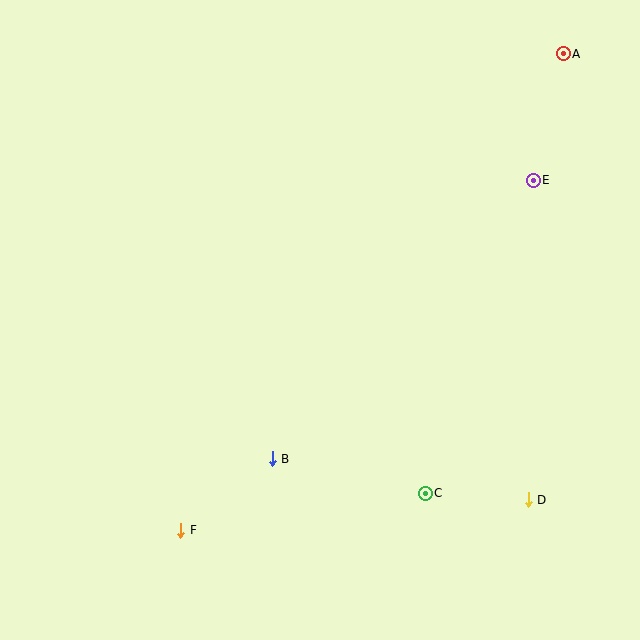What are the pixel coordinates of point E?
Point E is at (533, 180).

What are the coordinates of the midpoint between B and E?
The midpoint between B and E is at (403, 319).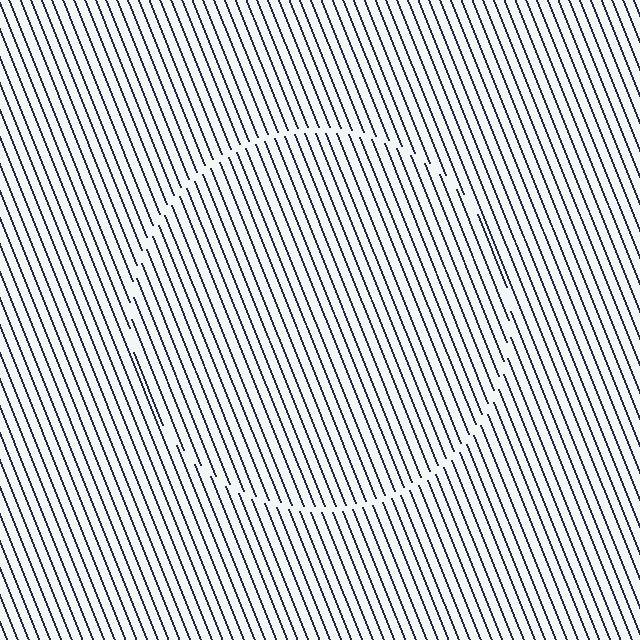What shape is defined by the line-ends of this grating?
An illusory circle. The interior of the shape contains the same grating, shifted by half a period — the contour is defined by the phase discontinuity where line-ends from the inner and outer gratings abut.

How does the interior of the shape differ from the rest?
The interior of the shape contains the same grating, shifted by half a period — the contour is defined by the phase discontinuity where line-ends from the inner and outer gratings abut.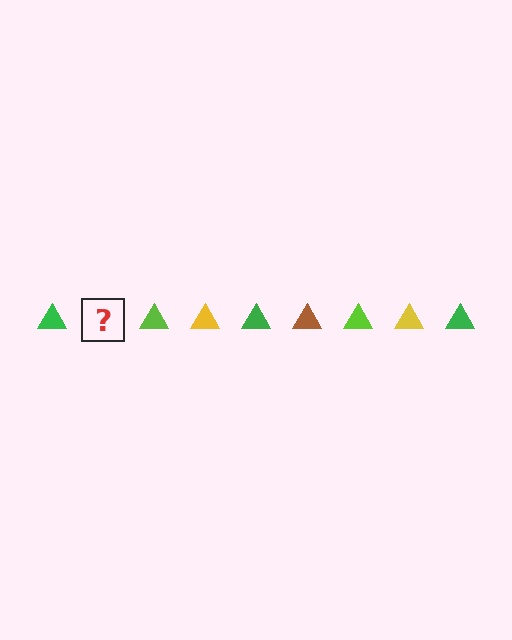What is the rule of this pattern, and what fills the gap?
The rule is that the pattern cycles through green, brown, lime, yellow triangles. The gap should be filled with a brown triangle.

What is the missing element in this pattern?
The missing element is a brown triangle.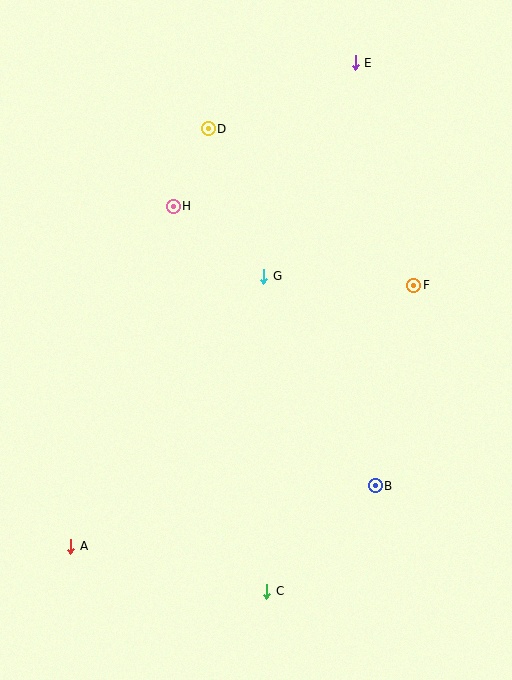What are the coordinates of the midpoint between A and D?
The midpoint between A and D is at (140, 337).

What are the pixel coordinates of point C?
Point C is at (267, 591).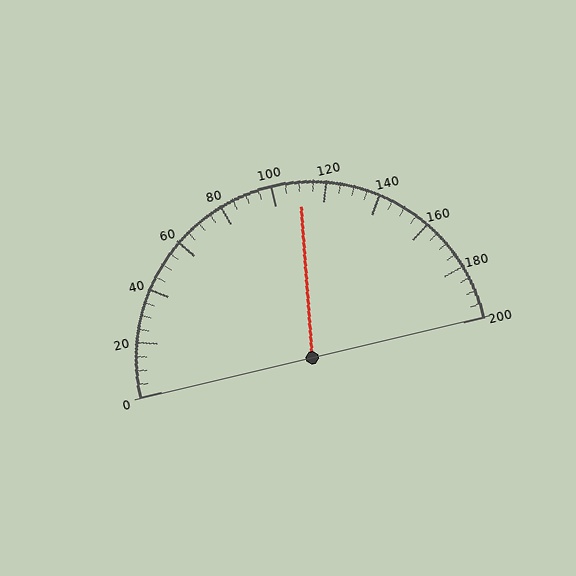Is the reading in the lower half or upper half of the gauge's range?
The reading is in the upper half of the range (0 to 200).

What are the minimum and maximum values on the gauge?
The gauge ranges from 0 to 200.